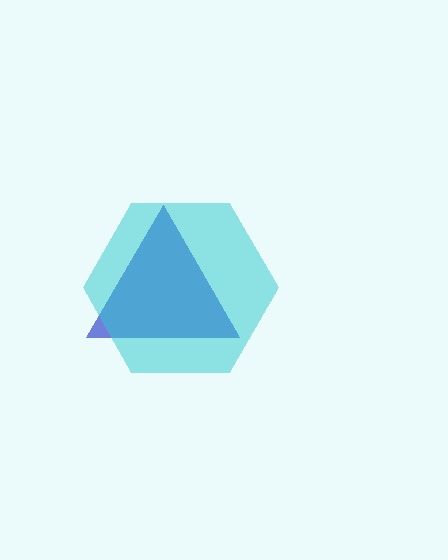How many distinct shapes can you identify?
There are 2 distinct shapes: a blue triangle, a cyan hexagon.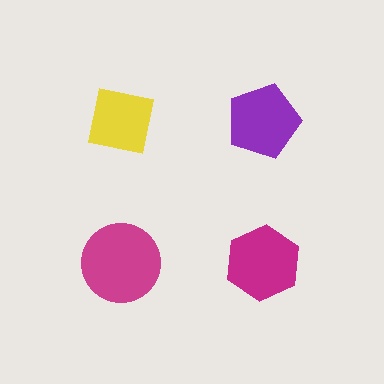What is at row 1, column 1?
A yellow square.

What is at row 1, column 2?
A purple pentagon.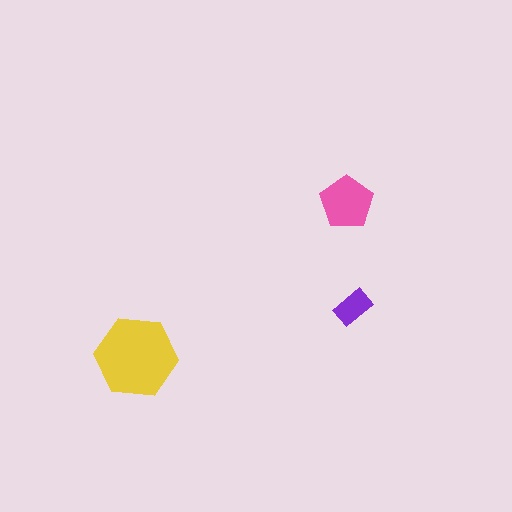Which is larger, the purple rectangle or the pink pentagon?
The pink pentagon.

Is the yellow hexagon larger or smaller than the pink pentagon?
Larger.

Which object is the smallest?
The purple rectangle.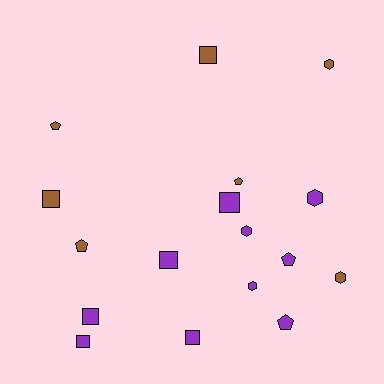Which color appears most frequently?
Purple, with 10 objects.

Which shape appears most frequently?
Square, with 7 objects.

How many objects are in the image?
There are 17 objects.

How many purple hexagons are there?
There are 3 purple hexagons.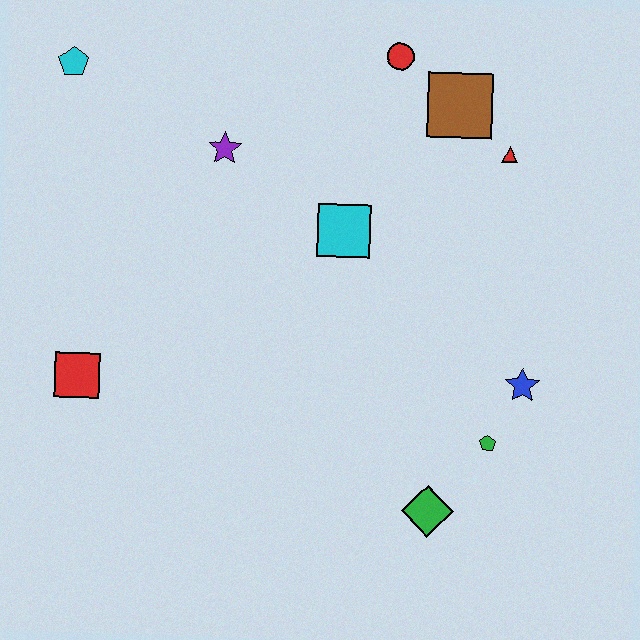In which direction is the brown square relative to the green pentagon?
The brown square is above the green pentagon.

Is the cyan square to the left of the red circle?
Yes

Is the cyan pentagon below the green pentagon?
No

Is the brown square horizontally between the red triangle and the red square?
Yes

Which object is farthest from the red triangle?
The red square is farthest from the red triangle.